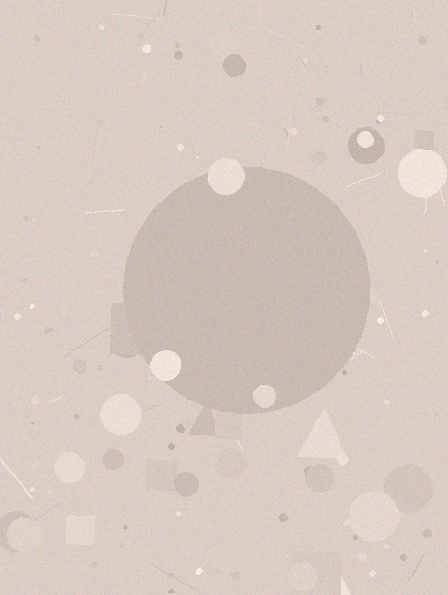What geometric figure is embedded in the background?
A circle is embedded in the background.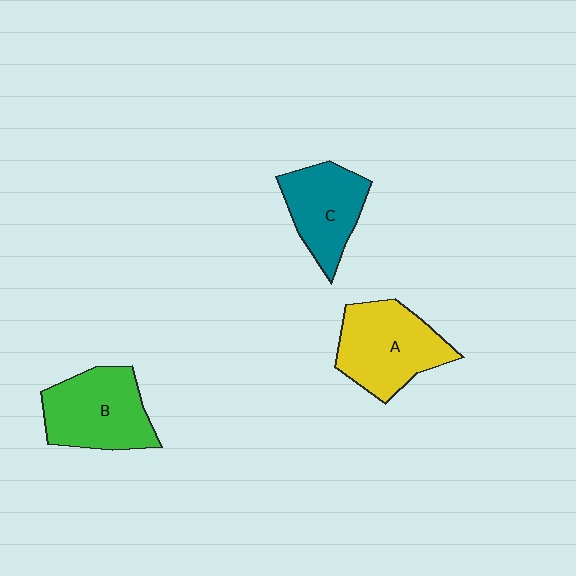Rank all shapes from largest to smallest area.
From largest to smallest: A (yellow), B (green), C (teal).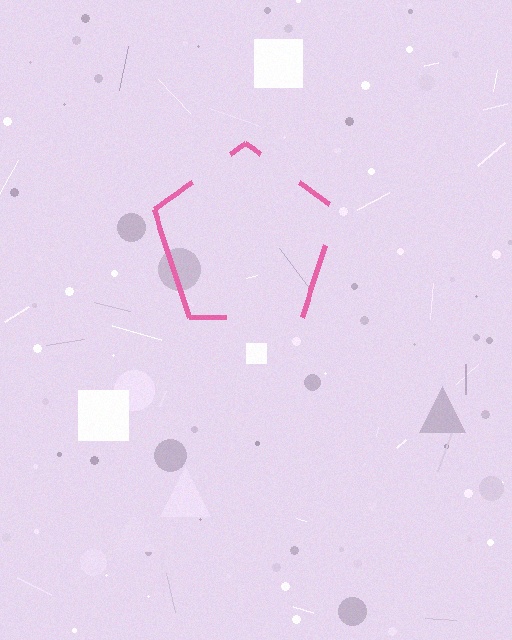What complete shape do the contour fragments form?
The contour fragments form a pentagon.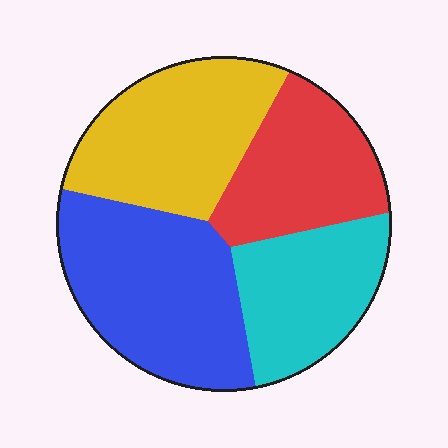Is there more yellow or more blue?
Blue.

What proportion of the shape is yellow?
Yellow takes up between a sixth and a third of the shape.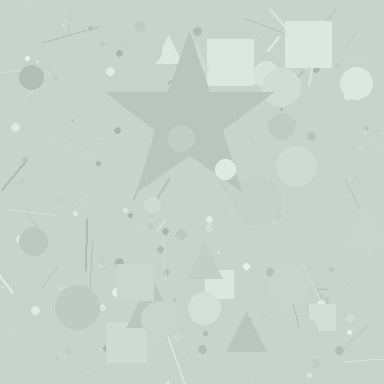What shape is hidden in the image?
A star is hidden in the image.